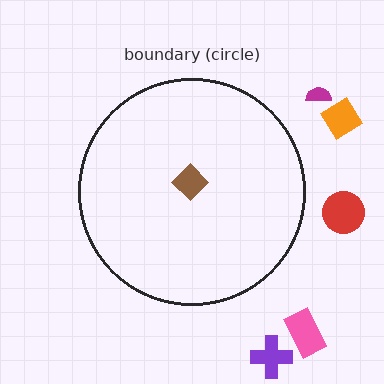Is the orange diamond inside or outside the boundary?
Outside.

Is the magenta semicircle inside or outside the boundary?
Outside.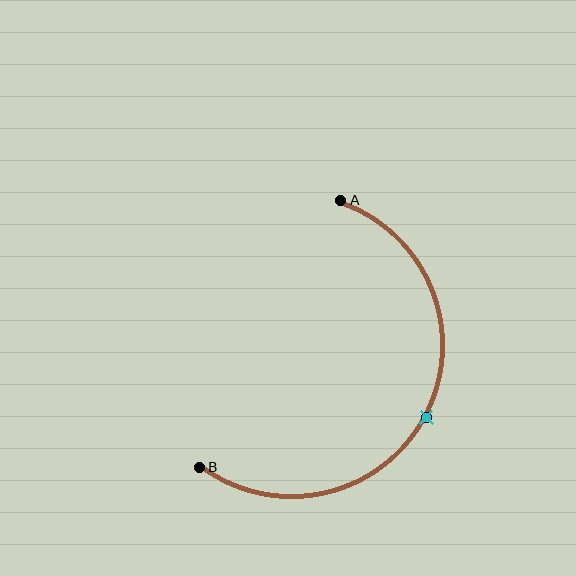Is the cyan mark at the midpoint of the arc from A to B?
Yes. The cyan mark lies on the arc at equal arc-length from both A and B — it is the arc midpoint.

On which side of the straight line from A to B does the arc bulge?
The arc bulges to the right of the straight line connecting A and B.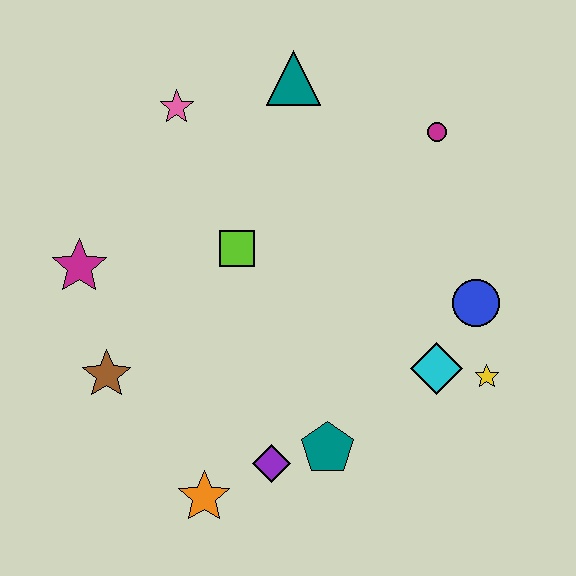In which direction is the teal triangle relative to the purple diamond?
The teal triangle is above the purple diamond.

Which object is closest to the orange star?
The purple diamond is closest to the orange star.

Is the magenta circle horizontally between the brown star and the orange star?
No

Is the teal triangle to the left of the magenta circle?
Yes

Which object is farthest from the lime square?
The yellow star is farthest from the lime square.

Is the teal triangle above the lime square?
Yes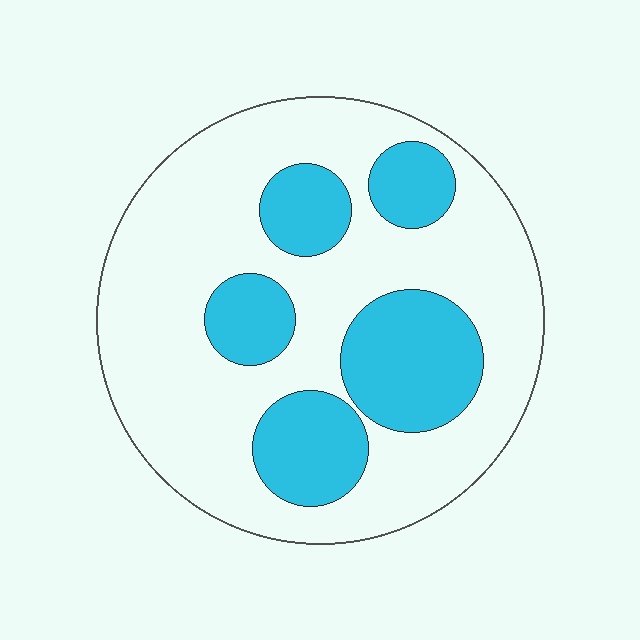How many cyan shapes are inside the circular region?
5.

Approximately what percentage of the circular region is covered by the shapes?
Approximately 30%.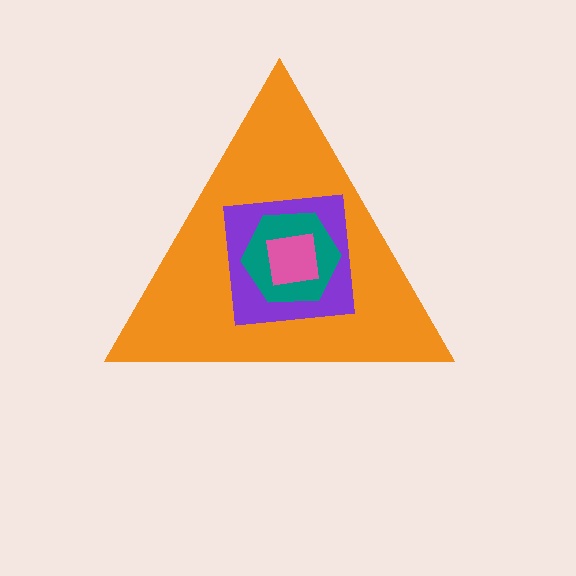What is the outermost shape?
The orange triangle.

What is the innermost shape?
The pink square.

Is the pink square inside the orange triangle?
Yes.